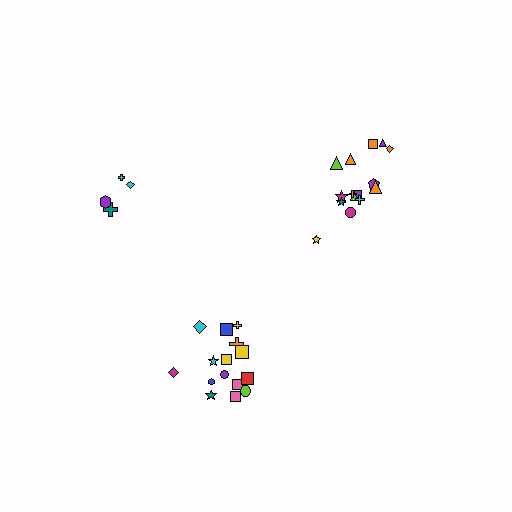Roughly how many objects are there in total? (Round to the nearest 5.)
Roughly 35 objects in total.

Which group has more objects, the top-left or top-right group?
The top-right group.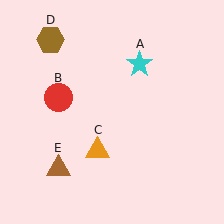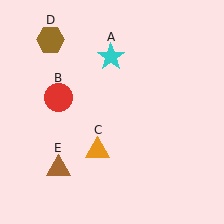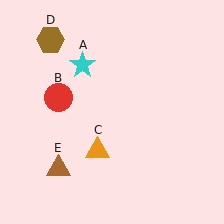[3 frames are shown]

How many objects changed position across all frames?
1 object changed position: cyan star (object A).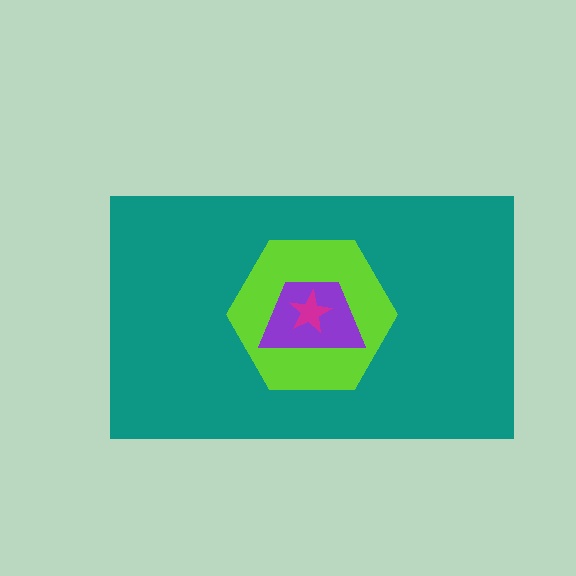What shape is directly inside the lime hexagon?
The purple trapezoid.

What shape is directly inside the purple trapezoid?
The magenta star.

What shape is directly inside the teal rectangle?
The lime hexagon.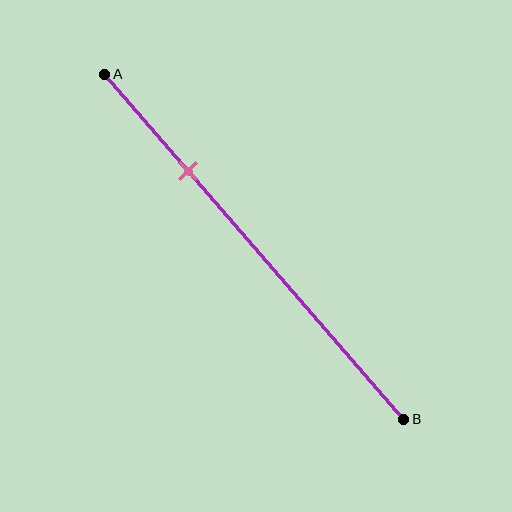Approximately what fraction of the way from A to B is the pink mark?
The pink mark is approximately 30% of the way from A to B.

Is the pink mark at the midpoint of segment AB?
No, the mark is at about 30% from A, not at the 50% midpoint.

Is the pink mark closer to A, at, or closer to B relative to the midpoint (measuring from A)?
The pink mark is closer to point A than the midpoint of segment AB.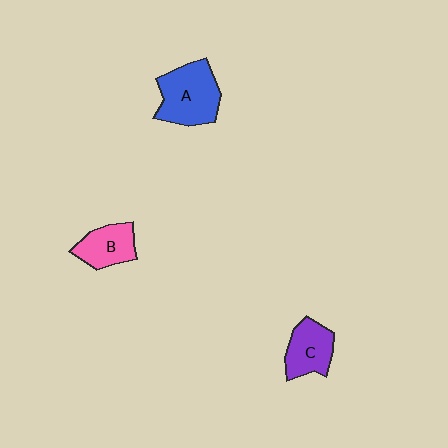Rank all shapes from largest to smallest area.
From largest to smallest: A (blue), C (purple), B (pink).